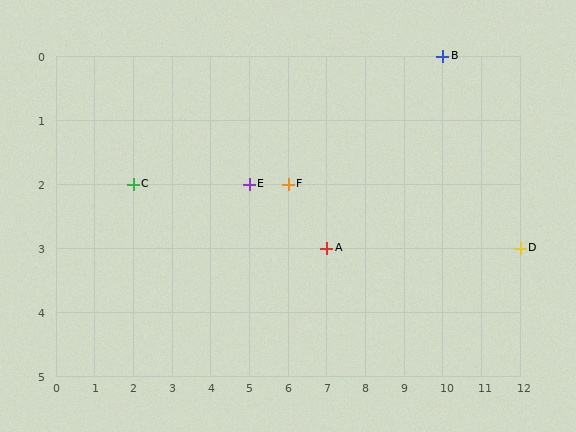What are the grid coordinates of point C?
Point C is at grid coordinates (2, 2).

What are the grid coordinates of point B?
Point B is at grid coordinates (10, 0).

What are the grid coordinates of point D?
Point D is at grid coordinates (12, 3).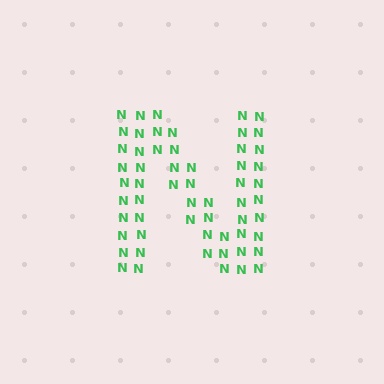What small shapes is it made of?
It is made of small letter N's.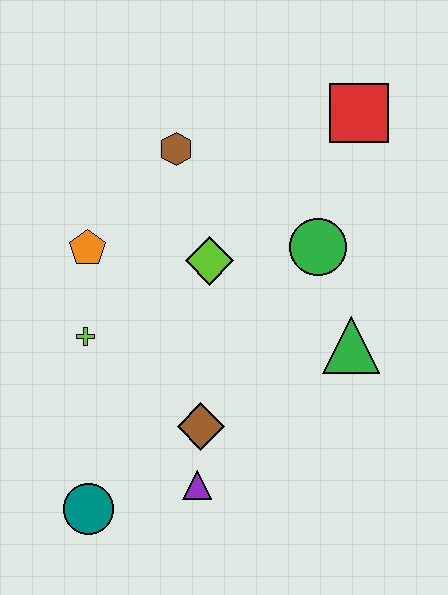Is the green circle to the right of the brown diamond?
Yes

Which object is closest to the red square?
The green circle is closest to the red square.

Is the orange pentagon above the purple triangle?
Yes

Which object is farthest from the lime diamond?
The teal circle is farthest from the lime diamond.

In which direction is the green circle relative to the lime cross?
The green circle is to the right of the lime cross.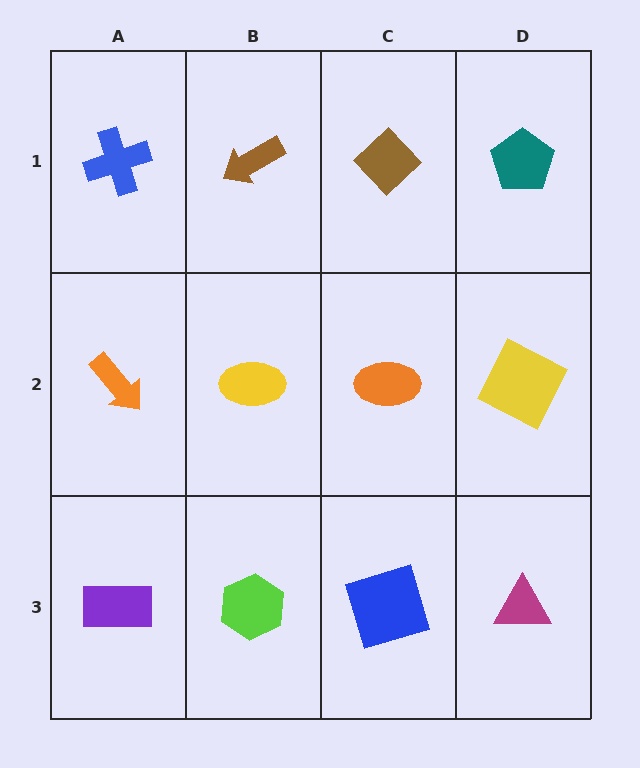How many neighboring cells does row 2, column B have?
4.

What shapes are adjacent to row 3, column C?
An orange ellipse (row 2, column C), a lime hexagon (row 3, column B), a magenta triangle (row 3, column D).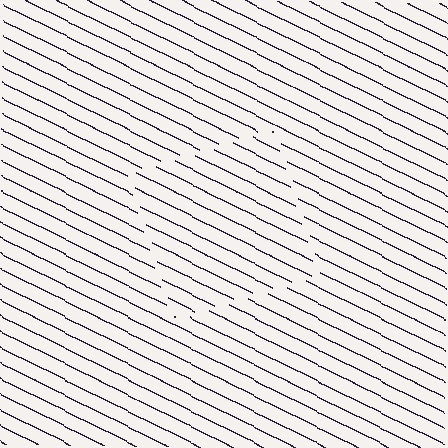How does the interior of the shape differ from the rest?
The interior of the shape contains the same grating, shifted by half a period — the contour is defined by the phase discontinuity where line-ends from the inner and outer gratings abut.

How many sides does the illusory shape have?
4 sides — the line-ends trace a square.